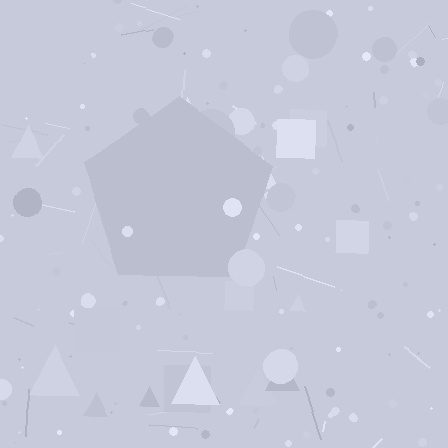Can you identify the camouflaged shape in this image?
The camouflaged shape is a pentagon.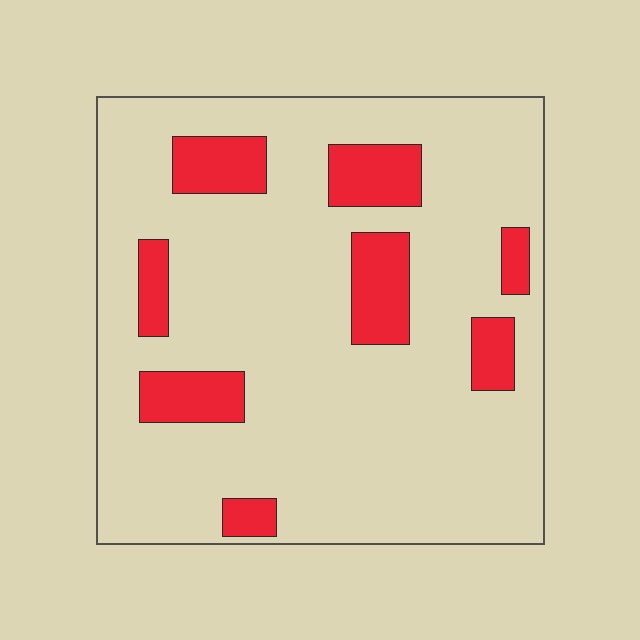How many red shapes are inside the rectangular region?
8.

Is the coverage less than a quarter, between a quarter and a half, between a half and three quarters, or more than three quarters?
Less than a quarter.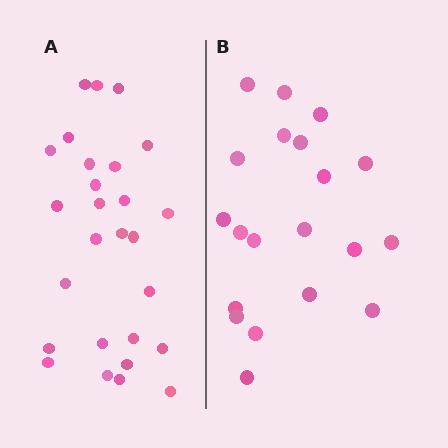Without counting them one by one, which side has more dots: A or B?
Region A (the left region) has more dots.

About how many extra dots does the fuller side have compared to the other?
Region A has roughly 8 or so more dots than region B.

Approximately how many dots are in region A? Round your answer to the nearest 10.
About 30 dots. (The exact count is 27, which rounds to 30.)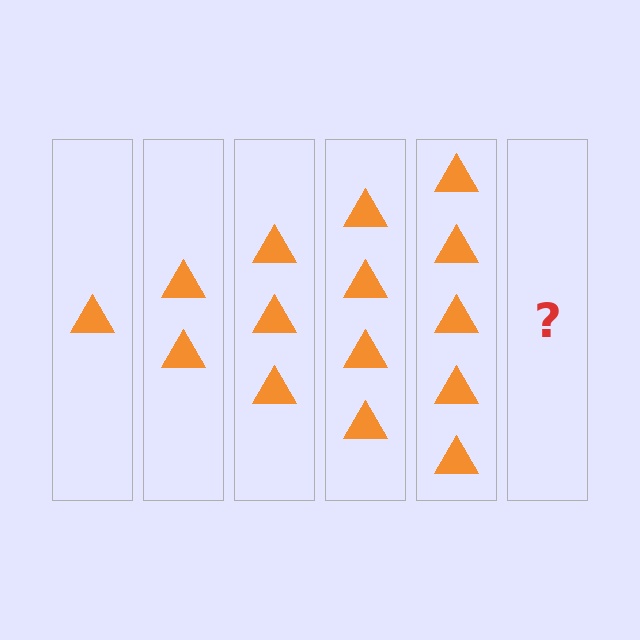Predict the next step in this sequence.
The next step is 6 triangles.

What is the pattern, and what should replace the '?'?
The pattern is that each step adds one more triangle. The '?' should be 6 triangles.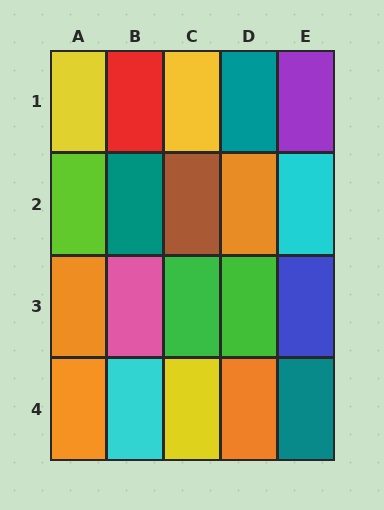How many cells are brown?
1 cell is brown.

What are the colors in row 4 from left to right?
Orange, cyan, yellow, orange, teal.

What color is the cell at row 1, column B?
Red.